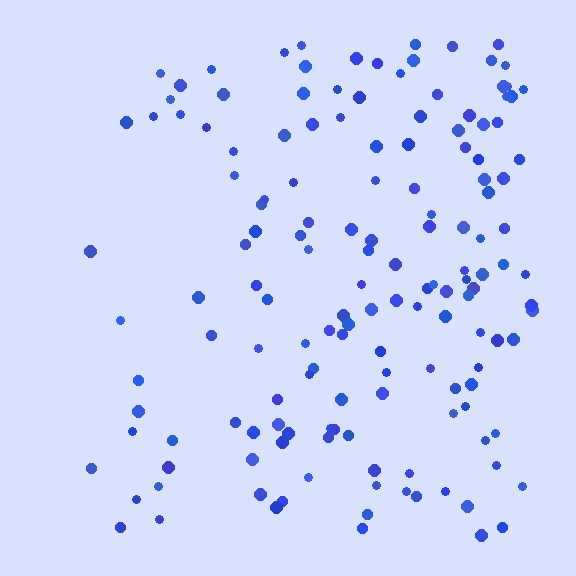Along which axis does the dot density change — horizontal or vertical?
Horizontal.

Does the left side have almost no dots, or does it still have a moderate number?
Still a moderate number, just noticeably fewer than the right.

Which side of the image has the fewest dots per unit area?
The left.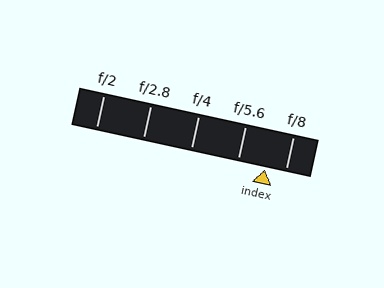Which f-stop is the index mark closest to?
The index mark is closest to f/8.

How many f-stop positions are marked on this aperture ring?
There are 5 f-stop positions marked.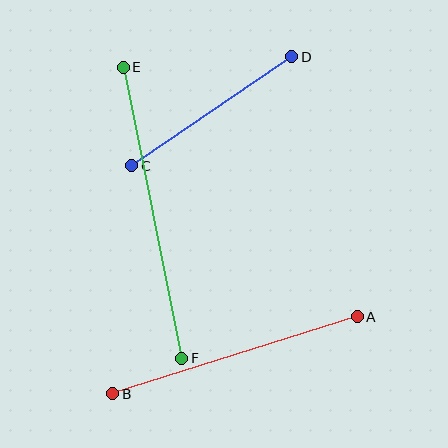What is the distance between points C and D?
The distance is approximately 194 pixels.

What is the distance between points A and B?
The distance is approximately 256 pixels.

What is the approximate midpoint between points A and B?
The midpoint is at approximately (235, 355) pixels.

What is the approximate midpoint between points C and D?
The midpoint is at approximately (212, 111) pixels.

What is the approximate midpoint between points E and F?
The midpoint is at approximately (152, 213) pixels.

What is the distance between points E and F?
The distance is approximately 297 pixels.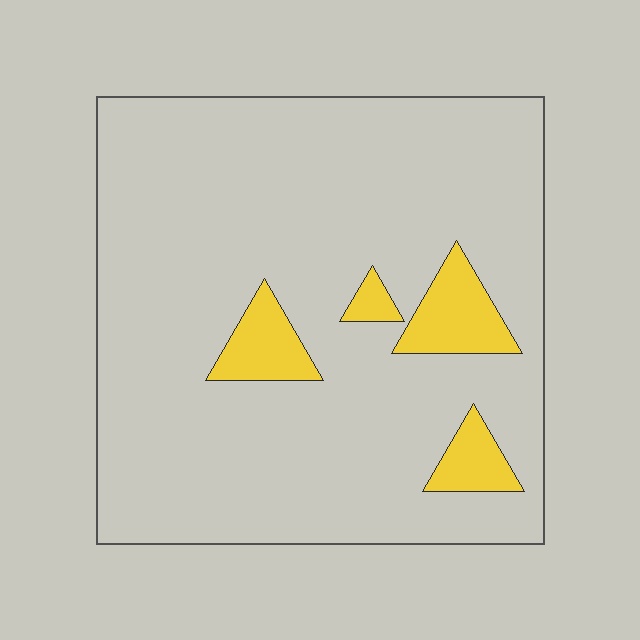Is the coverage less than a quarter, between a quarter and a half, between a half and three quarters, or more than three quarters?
Less than a quarter.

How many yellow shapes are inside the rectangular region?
4.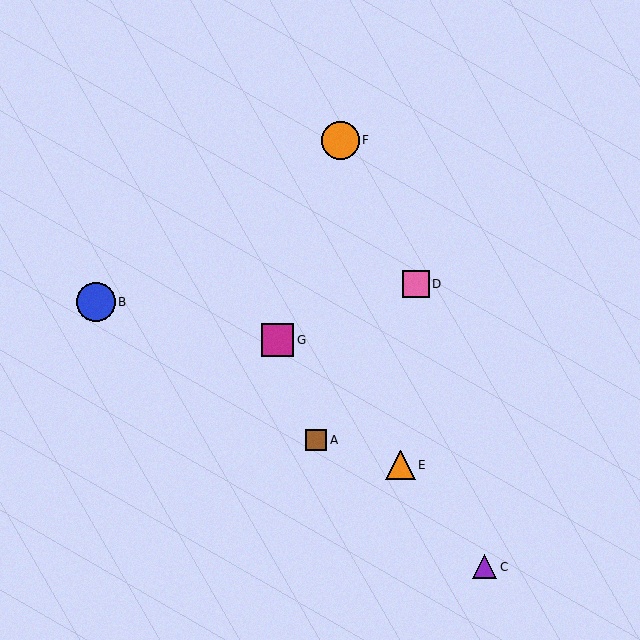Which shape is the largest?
The blue circle (labeled B) is the largest.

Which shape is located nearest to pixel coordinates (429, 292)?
The pink square (labeled D) at (416, 284) is nearest to that location.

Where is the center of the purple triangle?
The center of the purple triangle is at (484, 567).